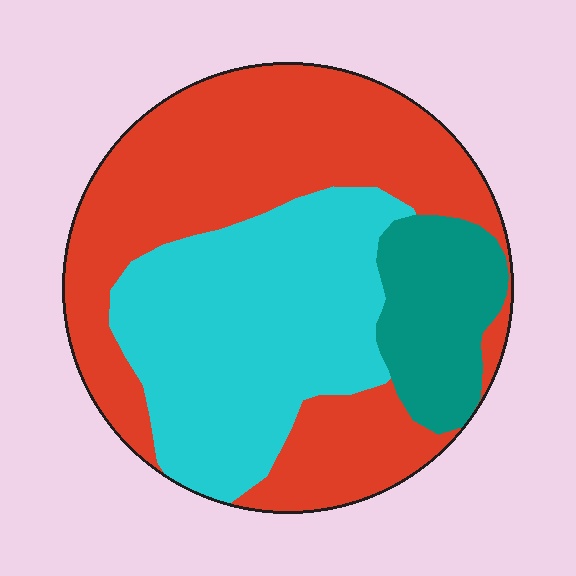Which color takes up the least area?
Teal, at roughly 15%.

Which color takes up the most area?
Red, at roughly 50%.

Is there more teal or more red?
Red.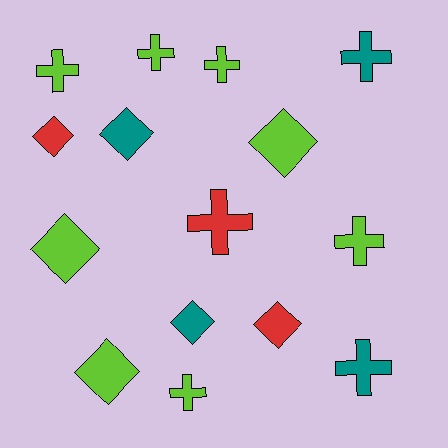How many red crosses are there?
There is 1 red cross.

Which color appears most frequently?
Lime, with 8 objects.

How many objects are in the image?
There are 15 objects.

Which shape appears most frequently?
Cross, with 8 objects.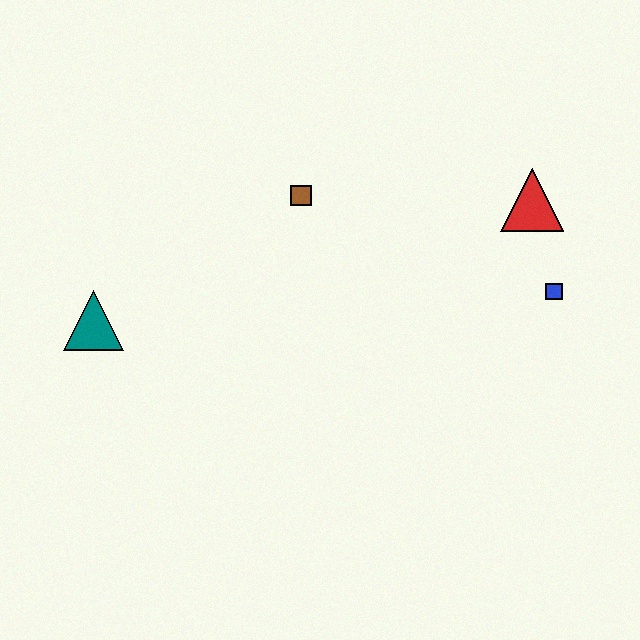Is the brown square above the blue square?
Yes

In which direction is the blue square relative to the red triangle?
The blue square is below the red triangle.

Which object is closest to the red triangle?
The blue square is closest to the red triangle.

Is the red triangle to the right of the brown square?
Yes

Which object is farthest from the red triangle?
The teal triangle is farthest from the red triangle.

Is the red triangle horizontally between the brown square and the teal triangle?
No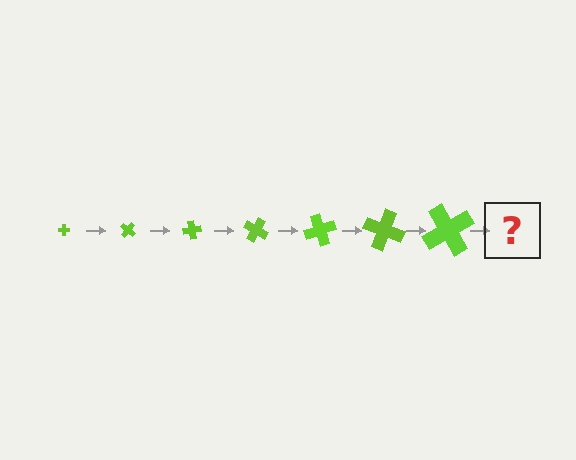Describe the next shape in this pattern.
It should be a cross, larger than the previous one and rotated 280 degrees from the start.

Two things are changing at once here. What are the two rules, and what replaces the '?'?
The two rules are that the cross grows larger each step and it rotates 40 degrees each step. The '?' should be a cross, larger than the previous one and rotated 280 degrees from the start.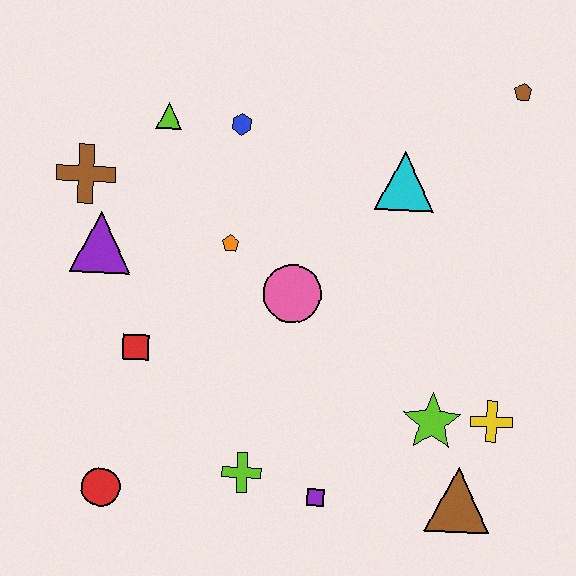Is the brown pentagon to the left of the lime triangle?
No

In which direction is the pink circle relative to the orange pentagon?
The pink circle is to the right of the orange pentagon.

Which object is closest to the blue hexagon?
The lime triangle is closest to the blue hexagon.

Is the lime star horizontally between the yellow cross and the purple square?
Yes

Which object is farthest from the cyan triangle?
The red circle is farthest from the cyan triangle.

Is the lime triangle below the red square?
No